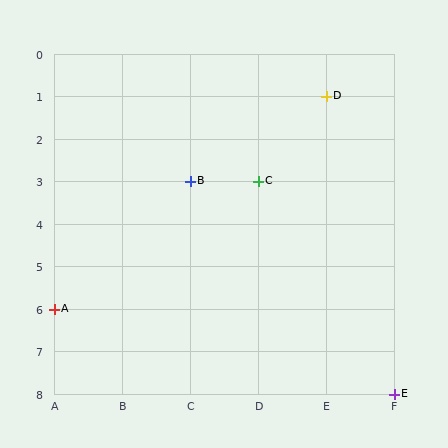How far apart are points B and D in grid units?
Points B and D are 2 columns and 2 rows apart (about 2.8 grid units diagonally).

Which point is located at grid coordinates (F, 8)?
Point E is at (F, 8).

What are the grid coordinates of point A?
Point A is at grid coordinates (A, 6).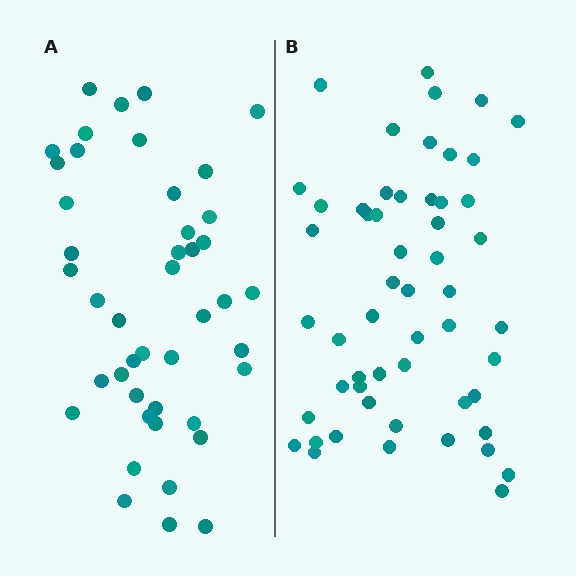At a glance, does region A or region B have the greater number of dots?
Region B (the right region) has more dots.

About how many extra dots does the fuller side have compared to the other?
Region B has roughly 10 or so more dots than region A.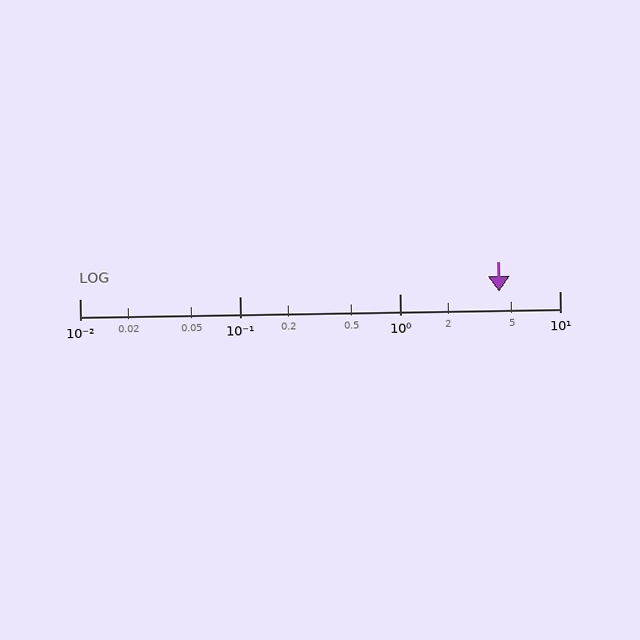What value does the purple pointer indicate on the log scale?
The pointer indicates approximately 4.2.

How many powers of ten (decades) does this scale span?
The scale spans 3 decades, from 0.01 to 10.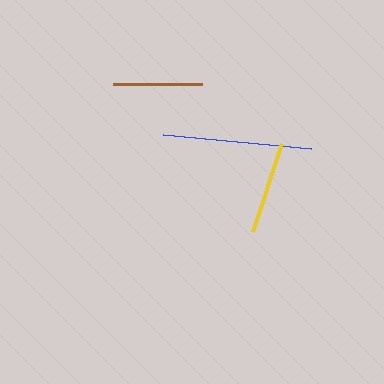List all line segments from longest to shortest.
From longest to shortest: blue, yellow, brown.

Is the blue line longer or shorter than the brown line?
The blue line is longer than the brown line.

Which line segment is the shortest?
The brown line is the shortest at approximately 89 pixels.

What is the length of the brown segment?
The brown segment is approximately 89 pixels long.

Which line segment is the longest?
The blue line is the longest at approximately 149 pixels.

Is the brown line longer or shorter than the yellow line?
The yellow line is longer than the brown line.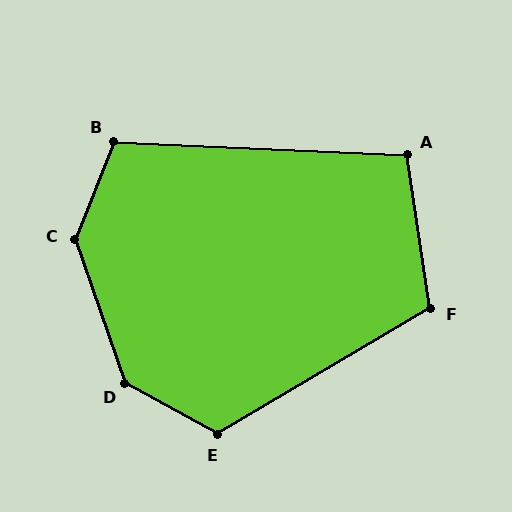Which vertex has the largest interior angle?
C, at approximately 139 degrees.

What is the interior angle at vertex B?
Approximately 109 degrees (obtuse).